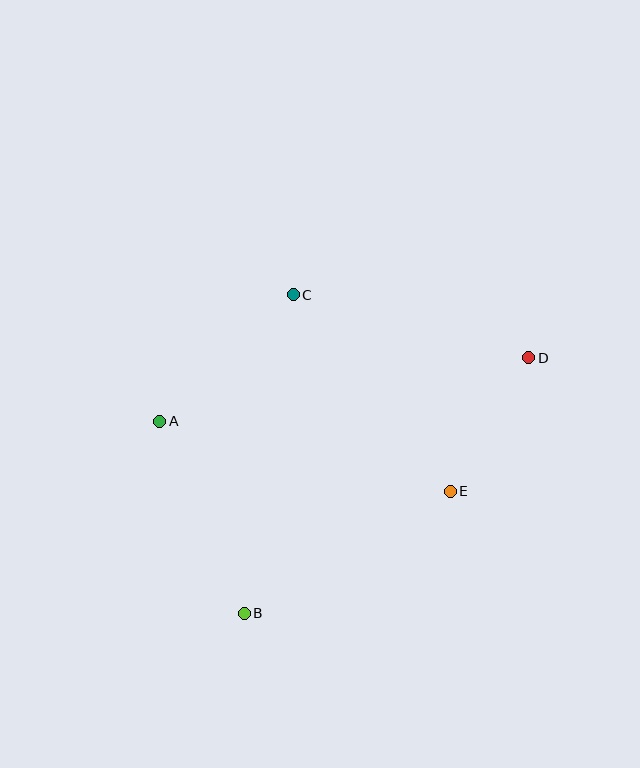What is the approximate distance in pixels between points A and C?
The distance between A and C is approximately 184 pixels.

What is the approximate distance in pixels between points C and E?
The distance between C and E is approximately 252 pixels.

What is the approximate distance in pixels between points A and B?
The distance between A and B is approximately 209 pixels.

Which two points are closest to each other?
Points D and E are closest to each other.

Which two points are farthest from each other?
Points B and D are farthest from each other.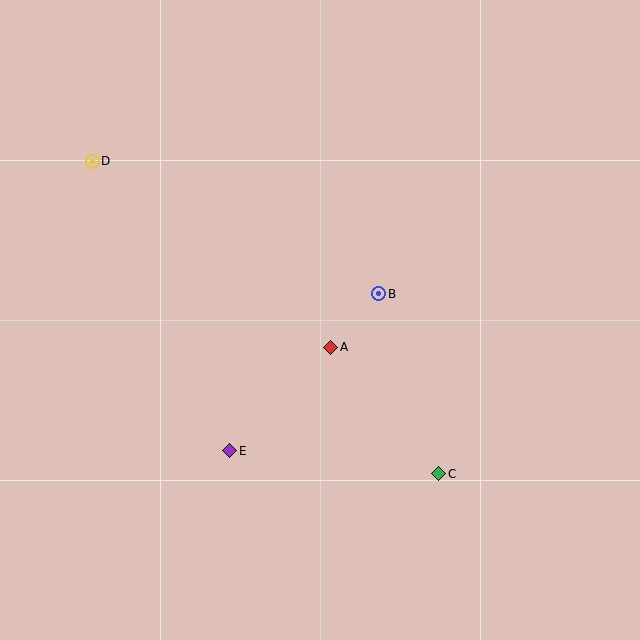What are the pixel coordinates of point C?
Point C is at (439, 474).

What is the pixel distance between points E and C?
The distance between E and C is 210 pixels.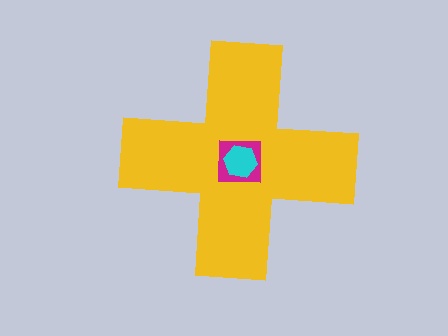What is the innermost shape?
The cyan hexagon.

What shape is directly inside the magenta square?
The cyan hexagon.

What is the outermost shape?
The yellow cross.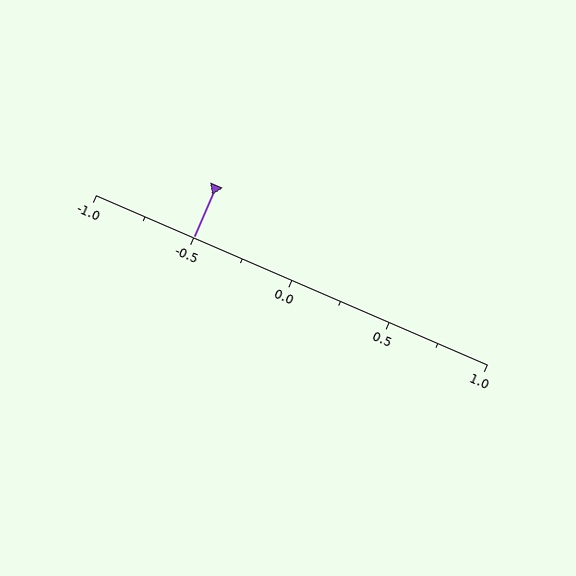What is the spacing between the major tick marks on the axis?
The major ticks are spaced 0.5 apart.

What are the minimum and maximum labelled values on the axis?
The axis runs from -1.0 to 1.0.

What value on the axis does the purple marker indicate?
The marker indicates approximately -0.5.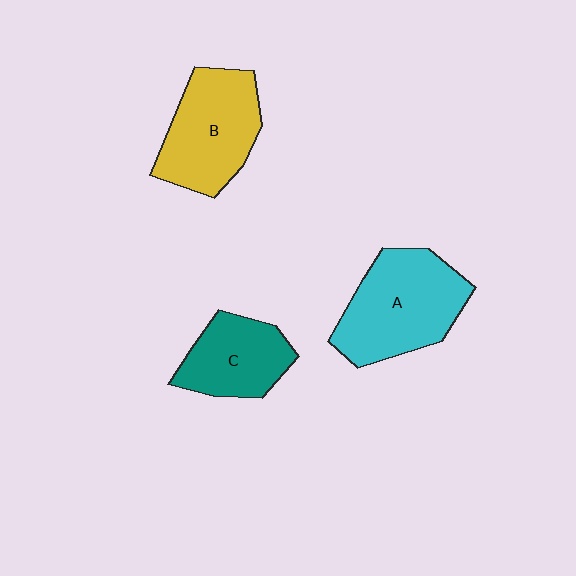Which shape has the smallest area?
Shape C (teal).